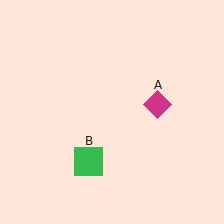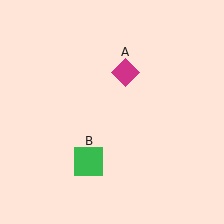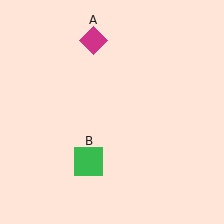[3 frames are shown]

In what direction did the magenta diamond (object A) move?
The magenta diamond (object A) moved up and to the left.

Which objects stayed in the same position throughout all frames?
Green square (object B) remained stationary.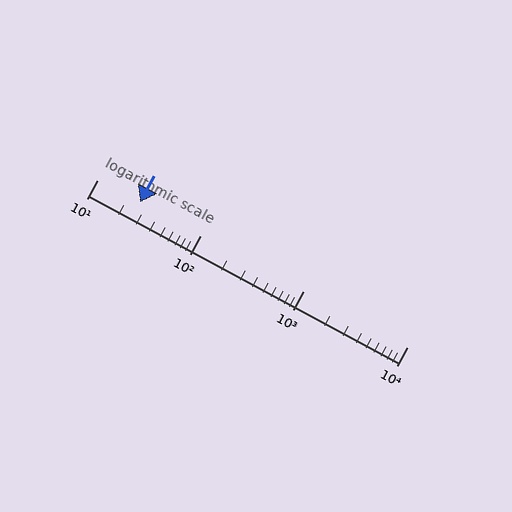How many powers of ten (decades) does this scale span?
The scale spans 3 decades, from 10 to 10000.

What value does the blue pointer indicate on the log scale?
The pointer indicates approximately 26.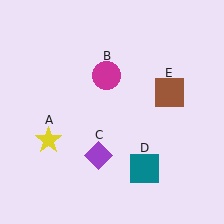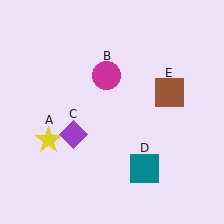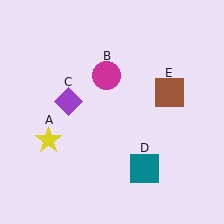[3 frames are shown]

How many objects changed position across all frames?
1 object changed position: purple diamond (object C).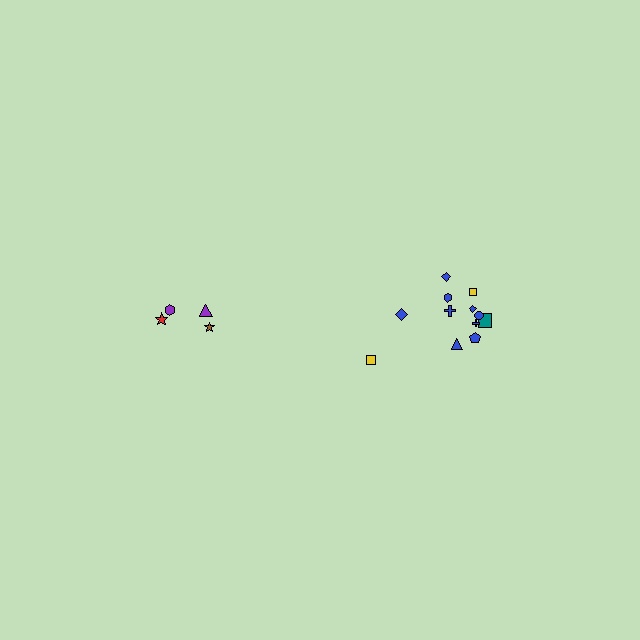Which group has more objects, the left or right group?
The right group.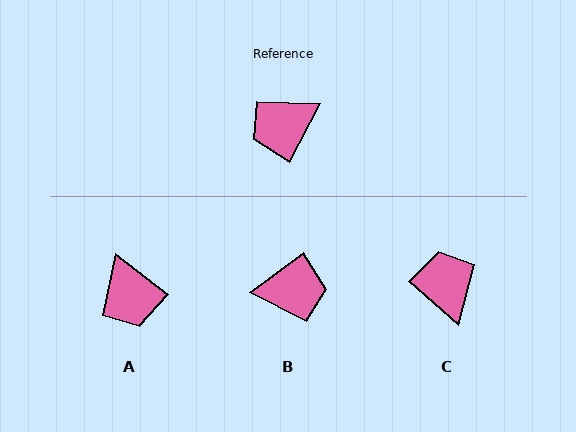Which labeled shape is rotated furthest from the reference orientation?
B, about 154 degrees away.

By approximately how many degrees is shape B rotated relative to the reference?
Approximately 154 degrees counter-clockwise.